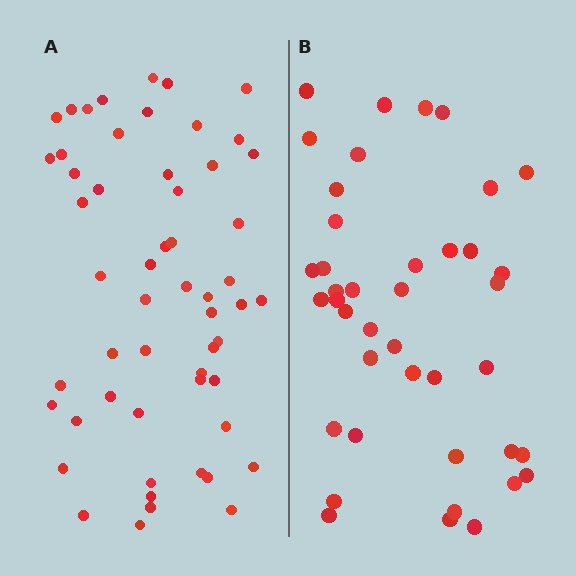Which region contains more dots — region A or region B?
Region A (the left region) has more dots.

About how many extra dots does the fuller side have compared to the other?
Region A has approximately 15 more dots than region B.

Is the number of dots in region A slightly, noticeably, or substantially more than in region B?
Region A has noticeably more, but not dramatically so. The ratio is roughly 1.3 to 1.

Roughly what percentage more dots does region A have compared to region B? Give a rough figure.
About 35% more.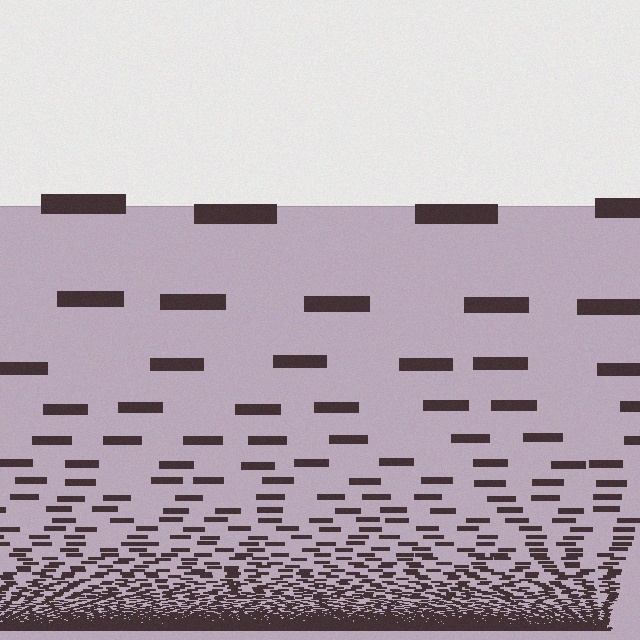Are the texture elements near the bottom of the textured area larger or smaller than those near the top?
Smaller. The gradient is inverted — elements near the bottom are smaller and denser.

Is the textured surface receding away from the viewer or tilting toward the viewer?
The surface appears to tilt toward the viewer. Texture elements get larger and sparser toward the top.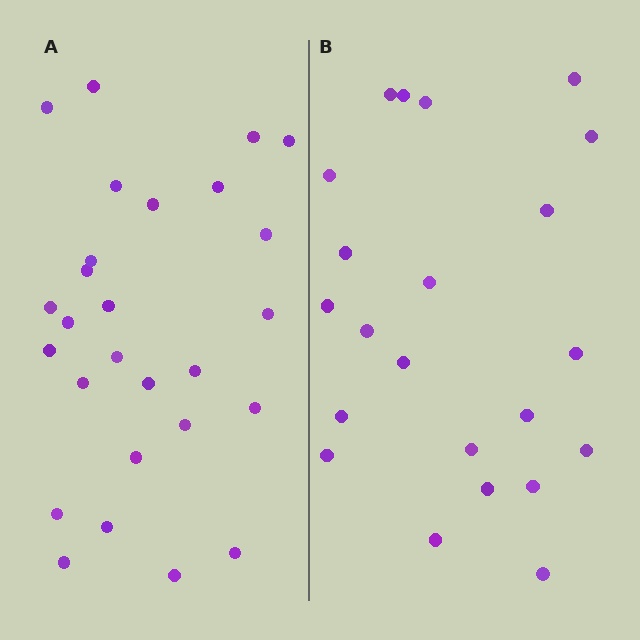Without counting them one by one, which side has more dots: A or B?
Region A (the left region) has more dots.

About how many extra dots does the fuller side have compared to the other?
Region A has about 5 more dots than region B.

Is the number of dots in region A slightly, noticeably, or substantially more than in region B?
Region A has only slightly more — the two regions are fairly close. The ratio is roughly 1.2 to 1.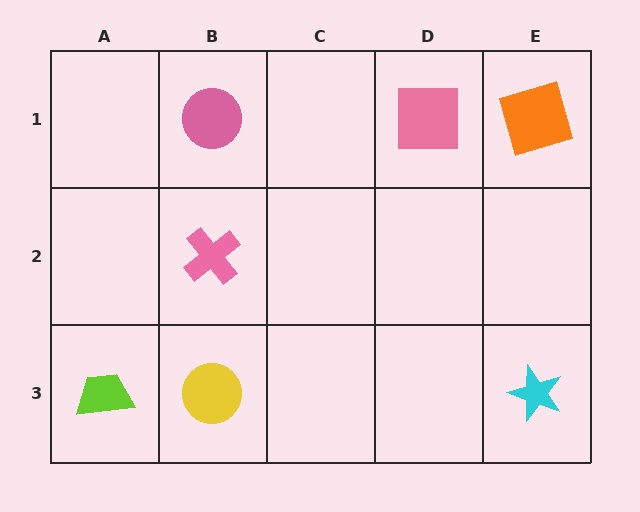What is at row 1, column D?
A pink square.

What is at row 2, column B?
A pink cross.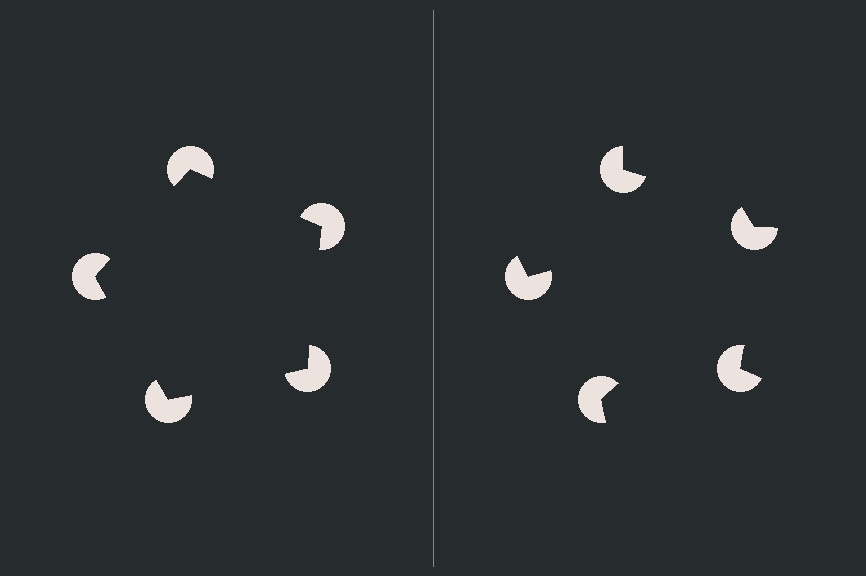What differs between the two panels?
The pac-man discs are positioned identically on both sides; only the wedge orientations differ. On the left they align to a pentagon; on the right they are misaligned.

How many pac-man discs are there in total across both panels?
10 — 5 on each side.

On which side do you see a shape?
An illusory pentagon appears on the left side. On the right side the wedge cuts are rotated, so no coherent shape forms.